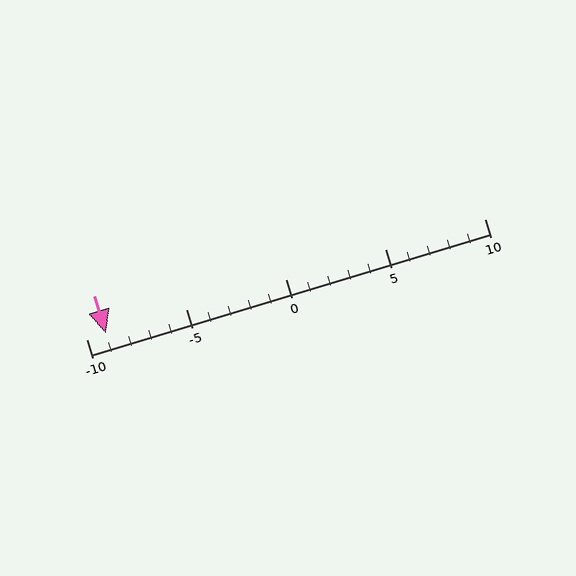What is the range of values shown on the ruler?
The ruler shows values from -10 to 10.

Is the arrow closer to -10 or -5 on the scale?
The arrow is closer to -10.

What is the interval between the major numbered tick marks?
The major tick marks are spaced 5 units apart.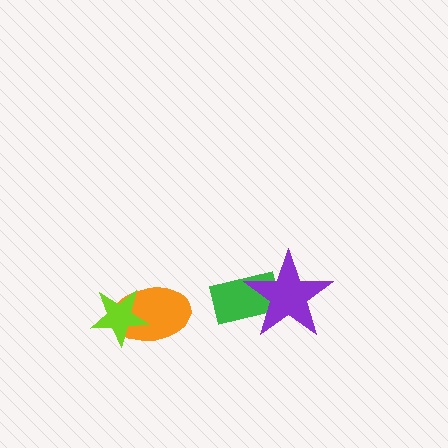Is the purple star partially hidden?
No, no other shape covers it.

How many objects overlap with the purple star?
1 object overlaps with the purple star.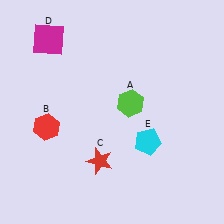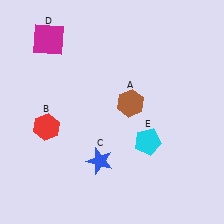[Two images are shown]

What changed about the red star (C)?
In Image 1, C is red. In Image 2, it changed to blue.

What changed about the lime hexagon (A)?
In Image 1, A is lime. In Image 2, it changed to brown.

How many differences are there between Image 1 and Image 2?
There are 2 differences between the two images.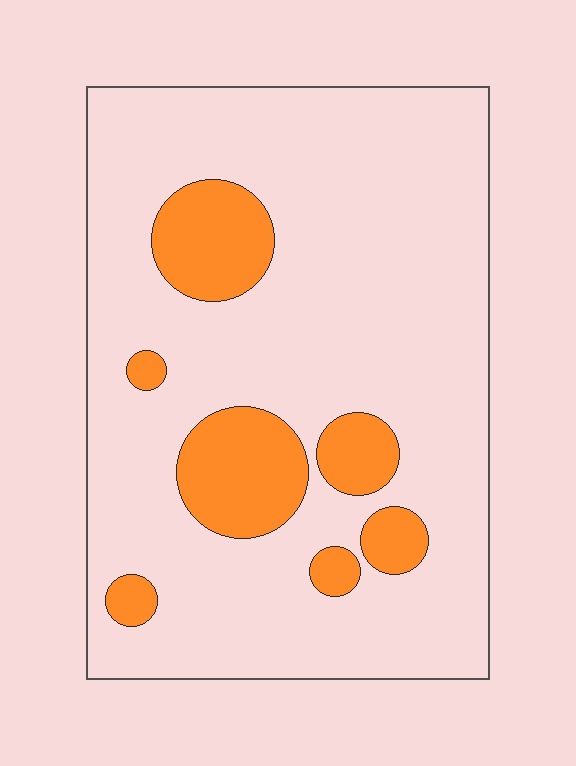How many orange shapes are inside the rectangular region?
7.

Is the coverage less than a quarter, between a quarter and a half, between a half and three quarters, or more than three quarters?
Less than a quarter.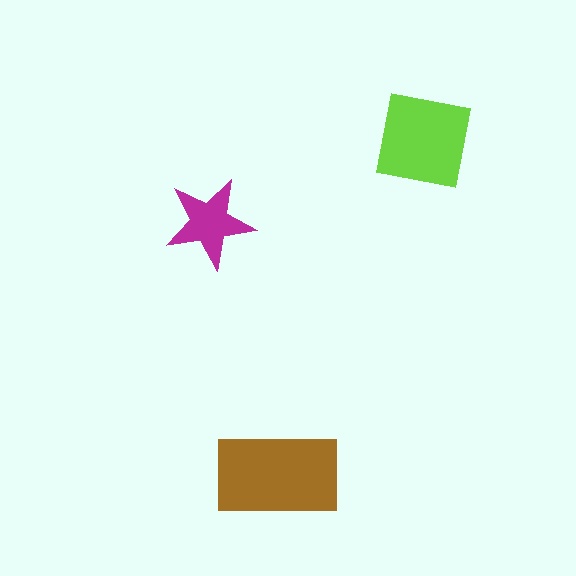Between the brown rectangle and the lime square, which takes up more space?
The brown rectangle.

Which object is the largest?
The brown rectangle.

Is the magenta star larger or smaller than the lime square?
Smaller.